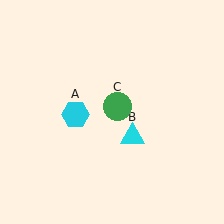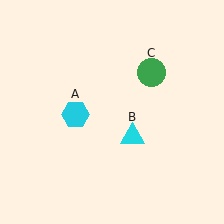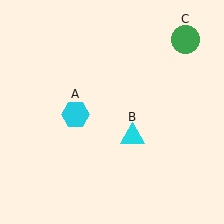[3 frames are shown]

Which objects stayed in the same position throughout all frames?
Cyan hexagon (object A) and cyan triangle (object B) remained stationary.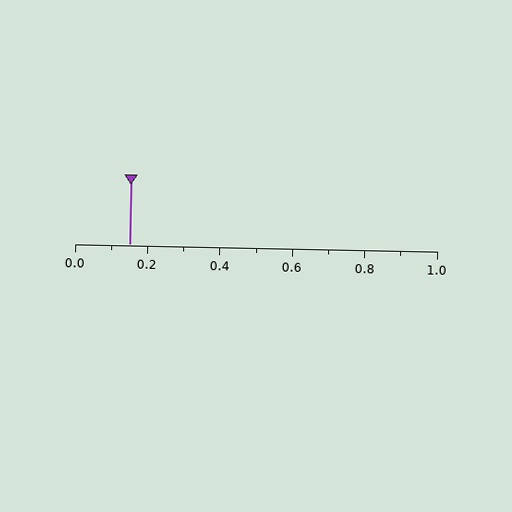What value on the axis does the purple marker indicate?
The marker indicates approximately 0.15.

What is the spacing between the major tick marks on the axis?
The major ticks are spaced 0.2 apart.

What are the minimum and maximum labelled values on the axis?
The axis runs from 0.0 to 1.0.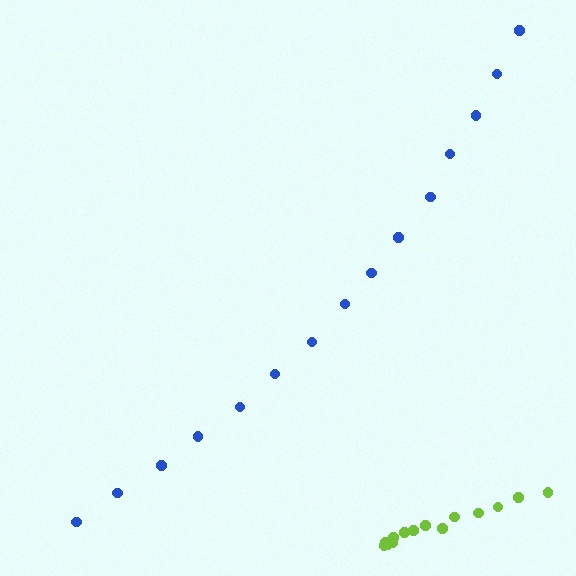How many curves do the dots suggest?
There are 2 distinct paths.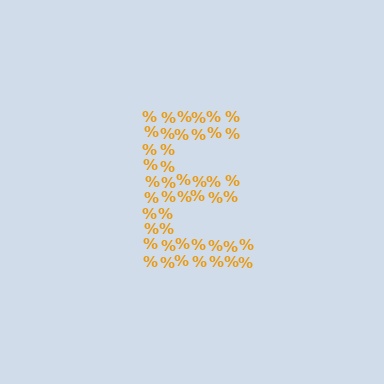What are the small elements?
The small elements are percent signs.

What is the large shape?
The large shape is the letter E.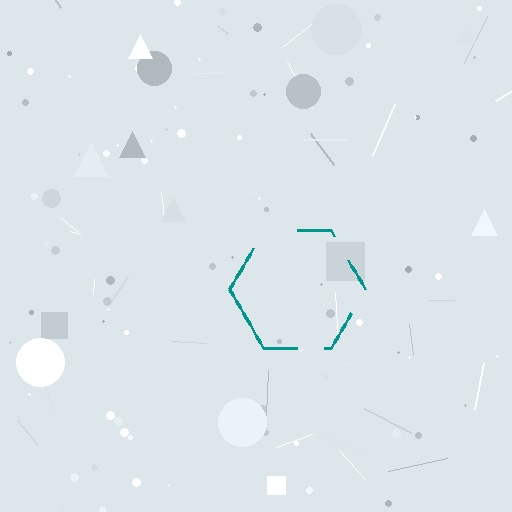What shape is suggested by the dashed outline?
The dashed outline suggests a hexagon.